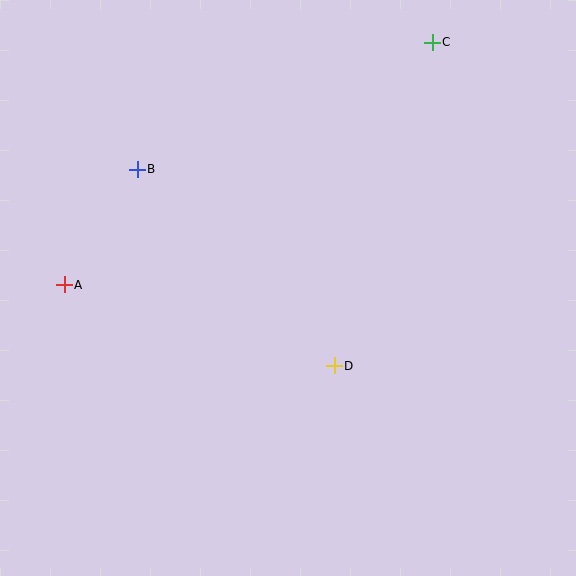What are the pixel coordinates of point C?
Point C is at (432, 42).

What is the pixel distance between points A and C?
The distance between A and C is 441 pixels.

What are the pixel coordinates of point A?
Point A is at (64, 285).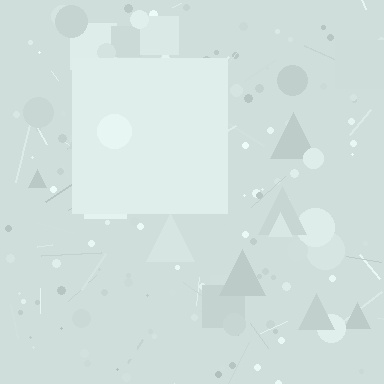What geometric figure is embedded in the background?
A square is embedded in the background.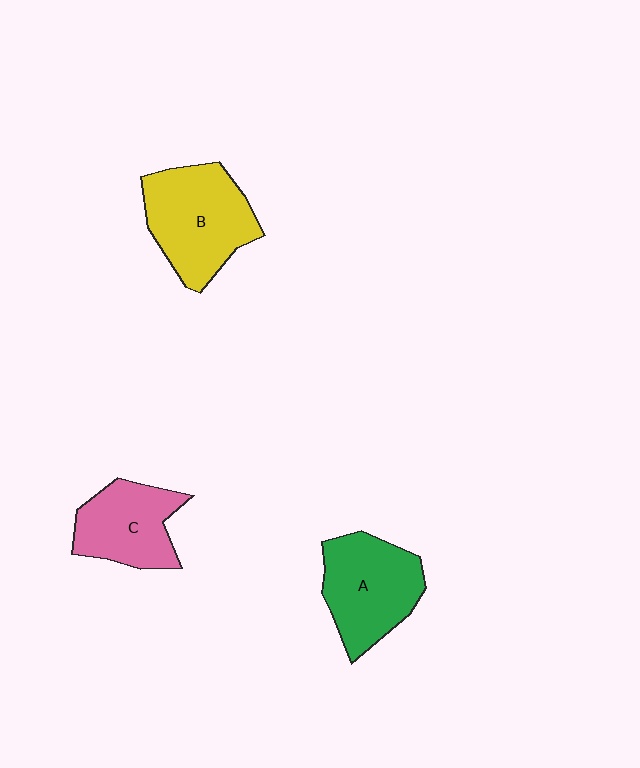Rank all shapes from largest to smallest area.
From largest to smallest: B (yellow), A (green), C (pink).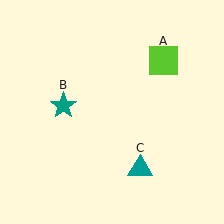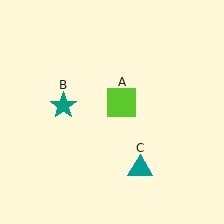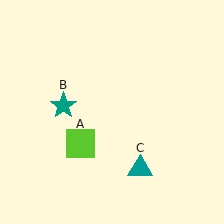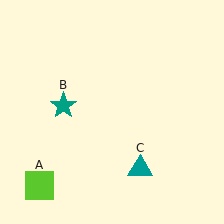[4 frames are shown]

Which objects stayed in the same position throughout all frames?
Teal star (object B) and teal triangle (object C) remained stationary.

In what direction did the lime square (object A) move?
The lime square (object A) moved down and to the left.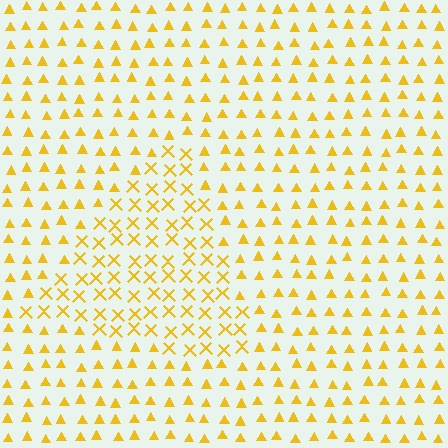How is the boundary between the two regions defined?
The boundary is defined by a change in element shape: X marks inside vs. triangles outside. All elements share the same color and spacing.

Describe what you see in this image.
The image is filled with small yellow elements arranged in a uniform grid. A triangle-shaped region contains X marks, while the surrounding area contains triangles. The boundary is defined purely by the change in element shape.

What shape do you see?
I see a triangle.